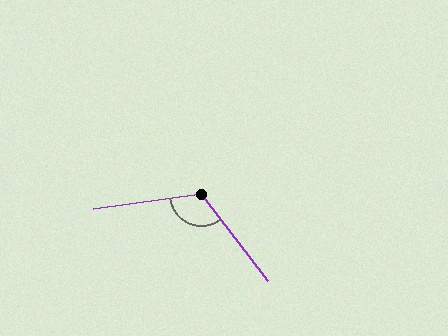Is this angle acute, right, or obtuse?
It is obtuse.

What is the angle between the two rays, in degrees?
Approximately 119 degrees.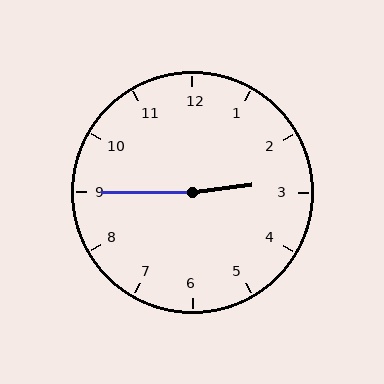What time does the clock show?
2:45.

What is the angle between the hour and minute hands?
Approximately 172 degrees.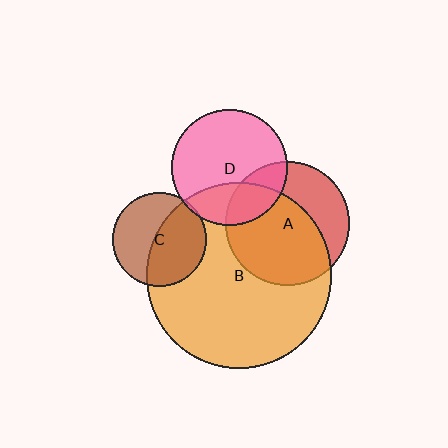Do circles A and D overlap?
Yes.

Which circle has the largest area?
Circle B (orange).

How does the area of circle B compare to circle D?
Approximately 2.5 times.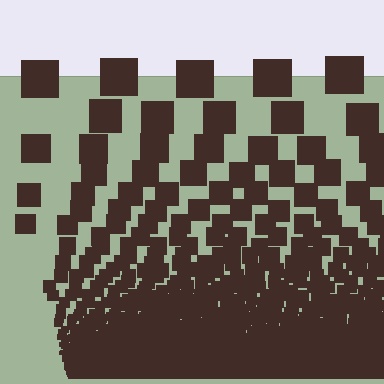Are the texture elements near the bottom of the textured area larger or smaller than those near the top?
Smaller. The gradient is inverted — elements near the bottom are smaller and denser.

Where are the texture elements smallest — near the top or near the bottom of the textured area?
Near the bottom.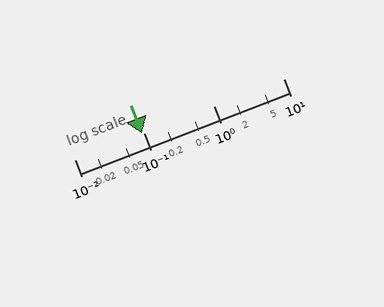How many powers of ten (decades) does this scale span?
The scale spans 3 decades, from 0.01 to 10.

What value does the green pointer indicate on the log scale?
The pointer indicates approximately 0.093.